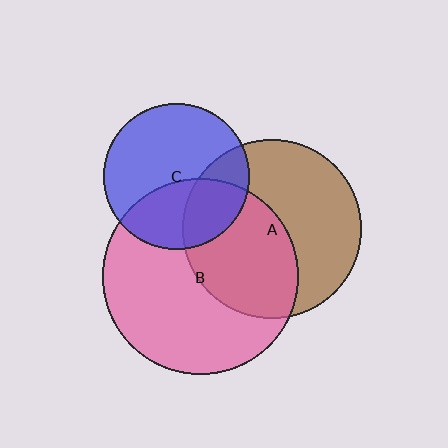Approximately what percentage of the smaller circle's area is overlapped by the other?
Approximately 40%.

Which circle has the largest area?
Circle B (pink).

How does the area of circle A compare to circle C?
Approximately 1.5 times.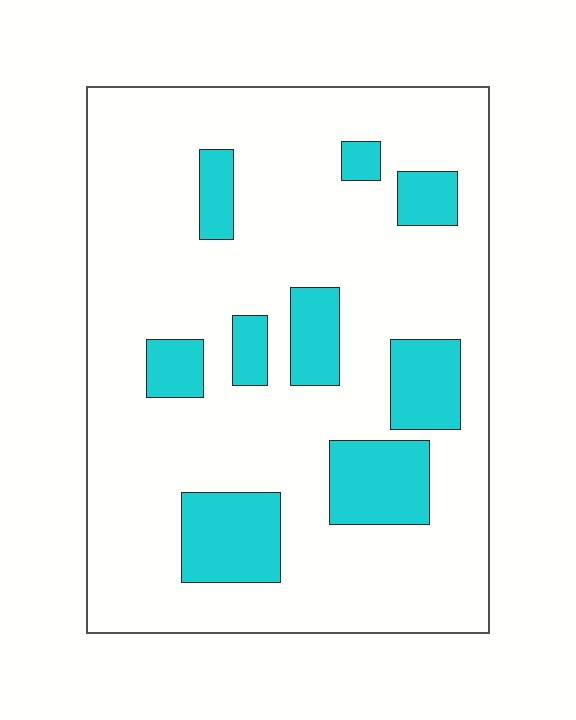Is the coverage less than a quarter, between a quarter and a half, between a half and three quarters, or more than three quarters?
Less than a quarter.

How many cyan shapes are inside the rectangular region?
9.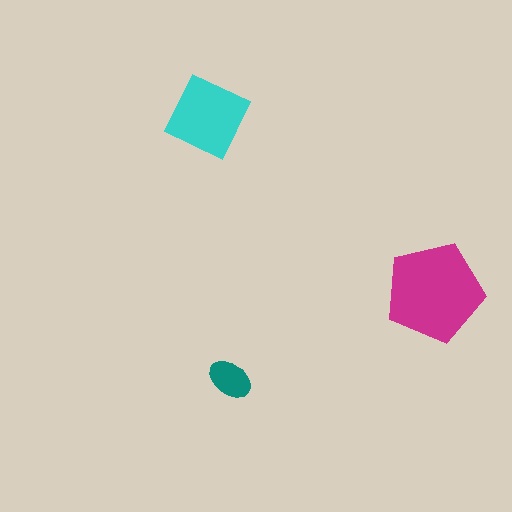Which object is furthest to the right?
The magenta pentagon is rightmost.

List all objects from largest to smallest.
The magenta pentagon, the cyan square, the teal ellipse.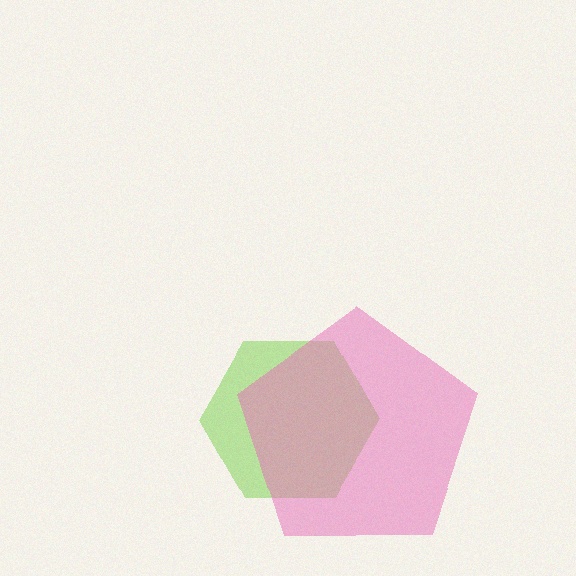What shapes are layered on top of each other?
The layered shapes are: a lime hexagon, a pink pentagon.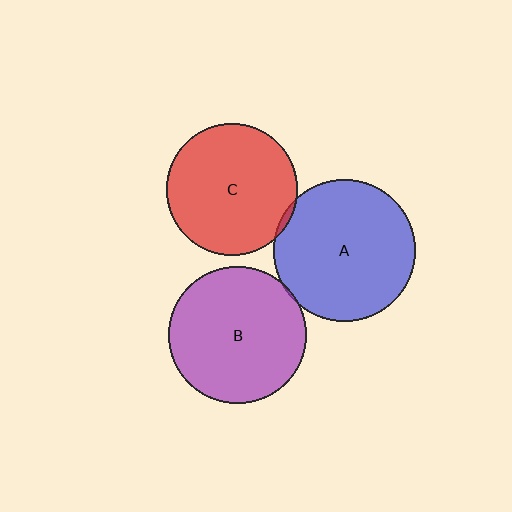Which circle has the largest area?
Circle A (blue).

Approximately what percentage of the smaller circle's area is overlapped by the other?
Approximately 5%.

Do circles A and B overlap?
Yes.